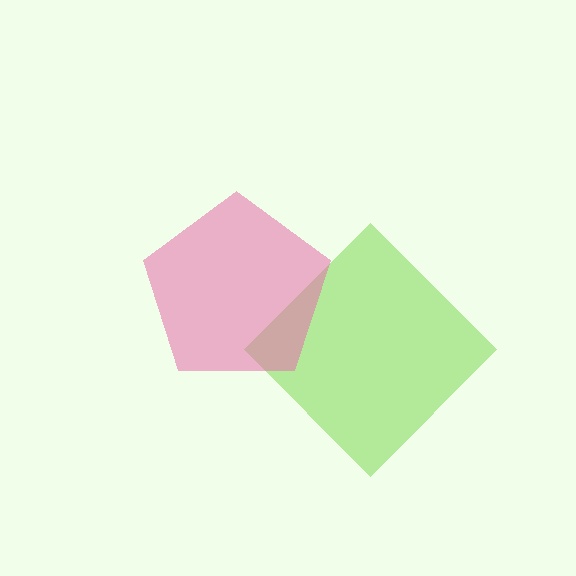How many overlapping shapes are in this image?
There are 2 overlapping shapes in the image.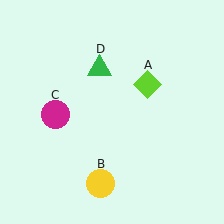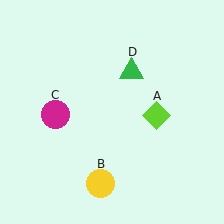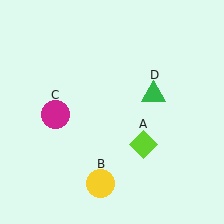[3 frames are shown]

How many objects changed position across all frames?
2 objects changed position: lime diamond (object A), green triangle (object D).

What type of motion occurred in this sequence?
The lime diamond (object A), green triangle (object D) rotated clockwise around the center of the scene.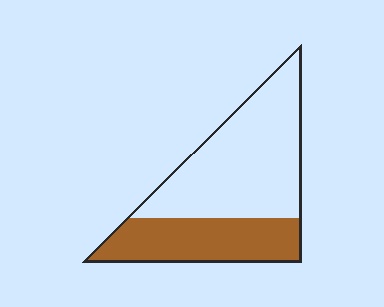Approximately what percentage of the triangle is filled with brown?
Approximately 35%.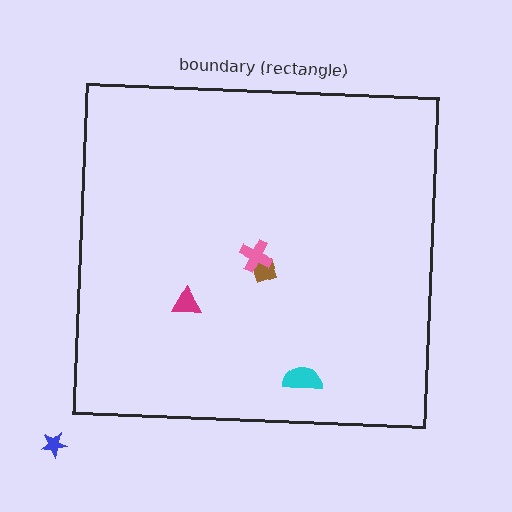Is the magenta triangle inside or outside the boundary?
Inside.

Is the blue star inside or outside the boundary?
Outside.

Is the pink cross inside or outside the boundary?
Inside.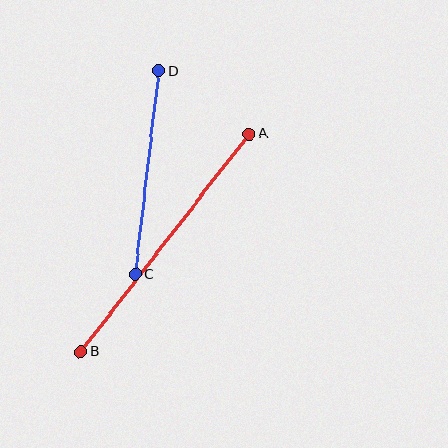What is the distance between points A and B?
The distance is approximately 275 pixels.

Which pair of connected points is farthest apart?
Points A and B are farthest apart.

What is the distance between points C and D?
The distance is approximately 205 pixels.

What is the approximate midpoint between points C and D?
The midpoint is at approximately (147, 173) pixels.